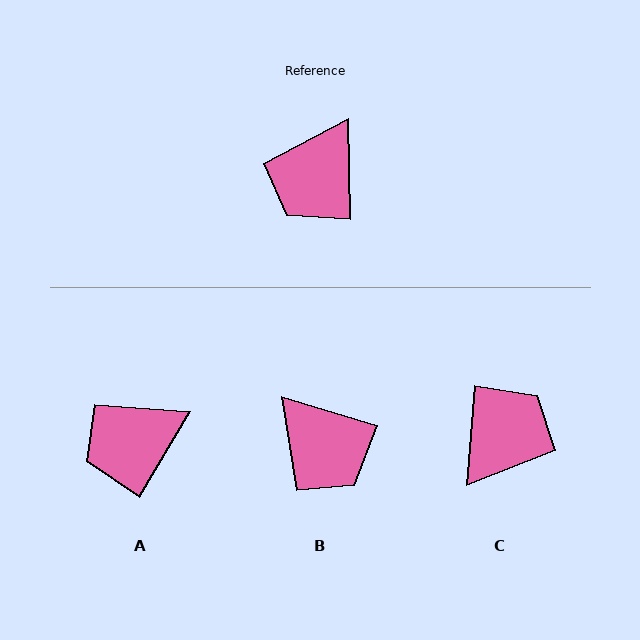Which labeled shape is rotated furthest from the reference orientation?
C, about 174 degrees away.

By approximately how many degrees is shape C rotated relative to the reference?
Approximately 174 degrees counter-clockwise.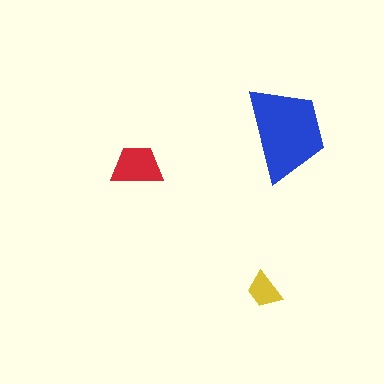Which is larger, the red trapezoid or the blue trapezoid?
The blue one.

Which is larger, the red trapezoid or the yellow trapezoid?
The red one.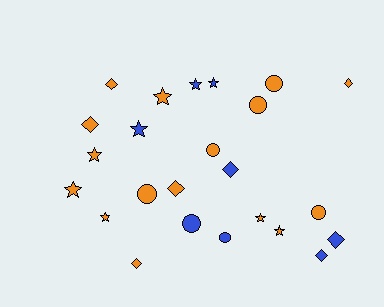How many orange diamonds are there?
There are 5 orange diamonds.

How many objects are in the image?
There are 24 objects.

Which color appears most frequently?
Orange, with 16 objects.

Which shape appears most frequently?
Star, with 9 objects.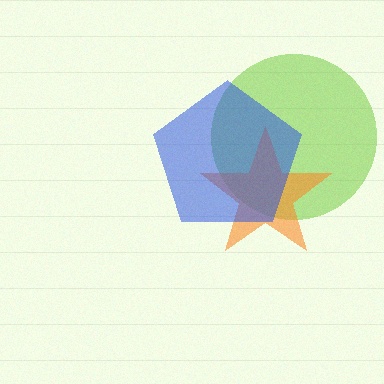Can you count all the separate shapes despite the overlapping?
Yes, there are 3 separate shapes.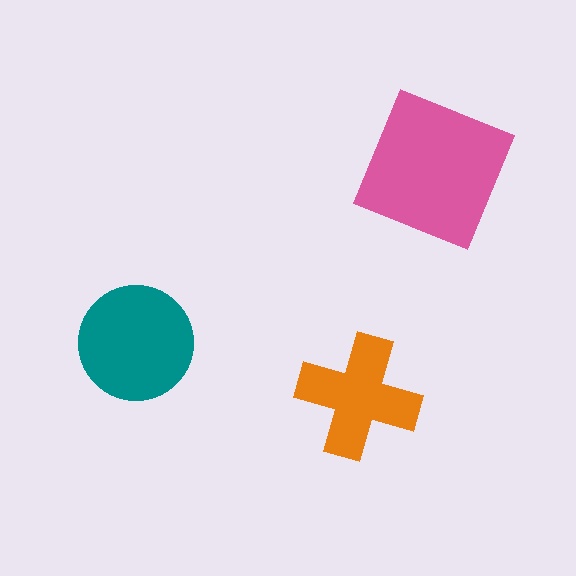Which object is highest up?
The pink square is topmost.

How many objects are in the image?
There are 3 objects in the image.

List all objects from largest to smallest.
The pink square, the teal circle, the orange cross.